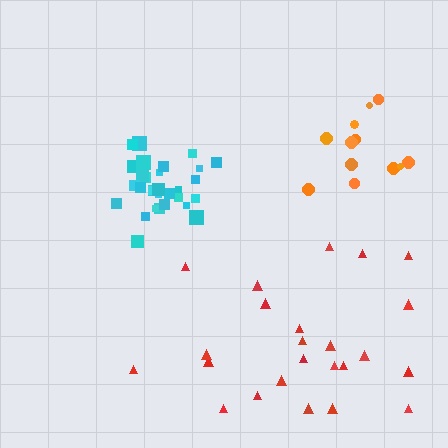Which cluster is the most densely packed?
Cyan.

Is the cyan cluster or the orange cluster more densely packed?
Cyan.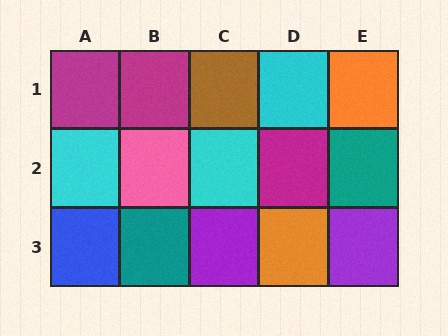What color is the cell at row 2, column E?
Teal.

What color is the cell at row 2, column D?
Magenta.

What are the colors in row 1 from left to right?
Magenta, magenta, brown, cyan, orange.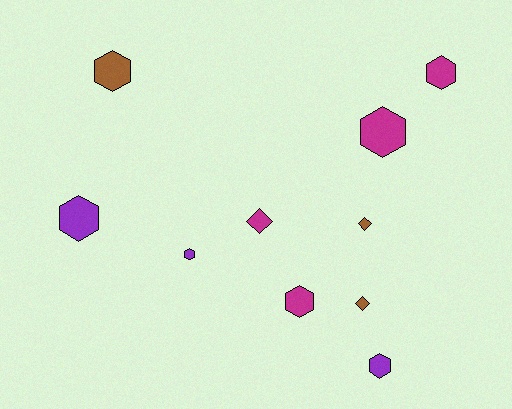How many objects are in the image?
There are 10 objects.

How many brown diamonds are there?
There are 2 brown diamonds.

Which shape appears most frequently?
Hexagon, with 7 objects.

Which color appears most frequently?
Magenta, with 4 objects.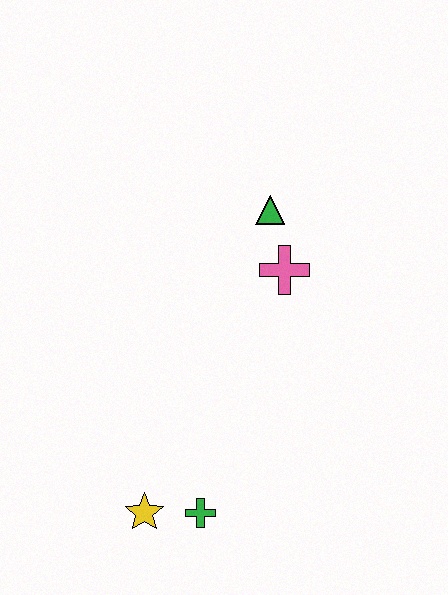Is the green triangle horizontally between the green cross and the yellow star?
No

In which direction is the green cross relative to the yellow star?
The green cross is to the right of the yellow star.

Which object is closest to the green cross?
The yellow star is closest to the green cross.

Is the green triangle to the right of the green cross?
Yes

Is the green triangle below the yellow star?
No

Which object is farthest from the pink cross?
The yellow star is farthest from the pink cross.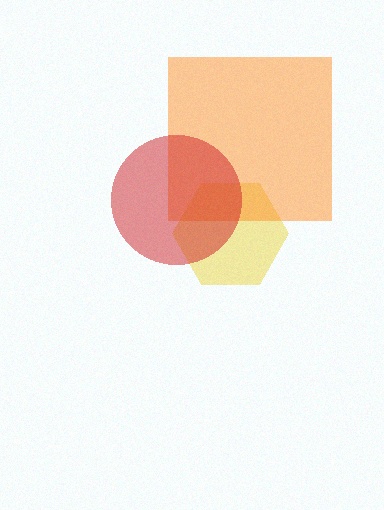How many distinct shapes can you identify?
There are 3 distinct shapes: a yellow hexagon, an orange square, a red circle.